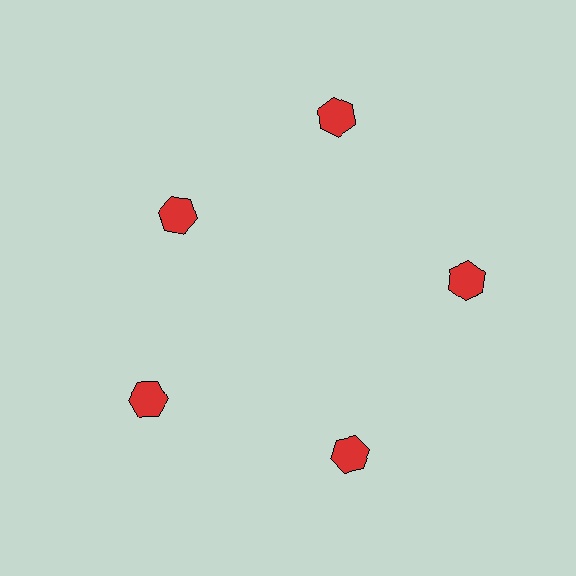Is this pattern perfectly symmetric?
No. The 5 red hexagons are arranged in a ring, but one element near the 10 o'clock position is pulled inward toward the center, breaking the 5-fold rotational symmetry.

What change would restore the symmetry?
The symmetry would be restored by moving it outward, back onto the ring so that all 5 hexagons sit at equal angles and equal distance from the center.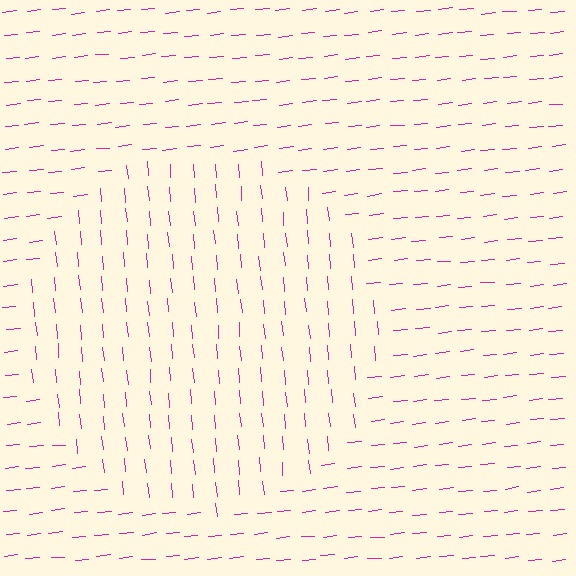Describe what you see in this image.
The image is filled with small magenta line segments. A circle region in the image has lines oriented differently from the surrounding lines, creating a visible texture boundary.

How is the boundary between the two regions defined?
The boundary is defined purely by a change in line orientation (approximately 90 degrees difference). All lines are the same color and thickness.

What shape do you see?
I see a circle.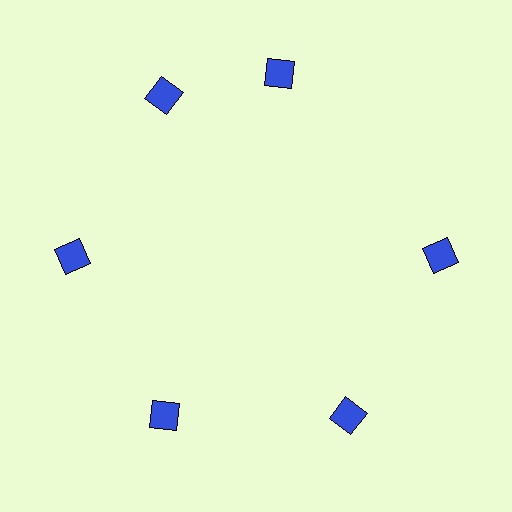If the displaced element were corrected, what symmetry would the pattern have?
It would have 6-fold rotational symmetry — the pattern would map onto itself every 60 degrees.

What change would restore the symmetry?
The symmetry would be restored by rotating it back into even spacing with its neighbors so that all 6 diamonds sit at equal angles and equal distance from the center.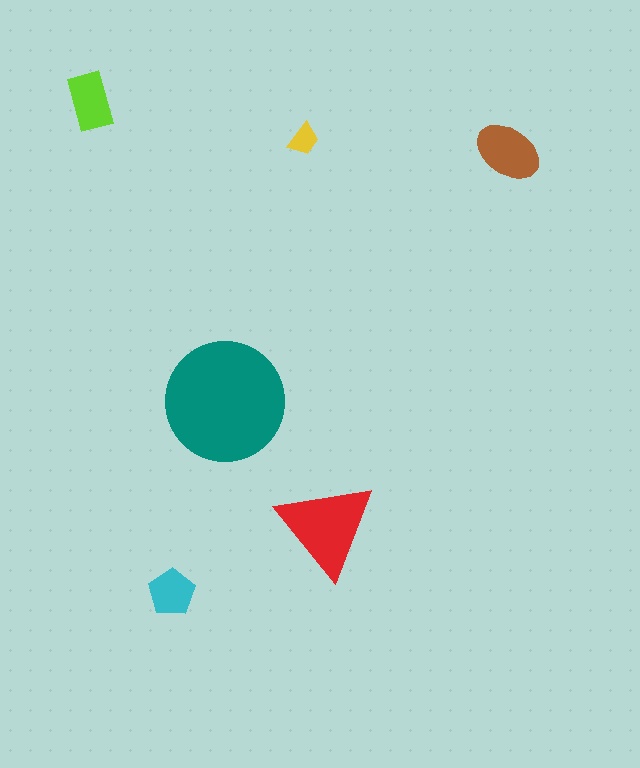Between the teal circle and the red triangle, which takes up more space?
The teal circle.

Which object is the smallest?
The yellow trapezoid.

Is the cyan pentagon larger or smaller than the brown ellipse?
Smaller.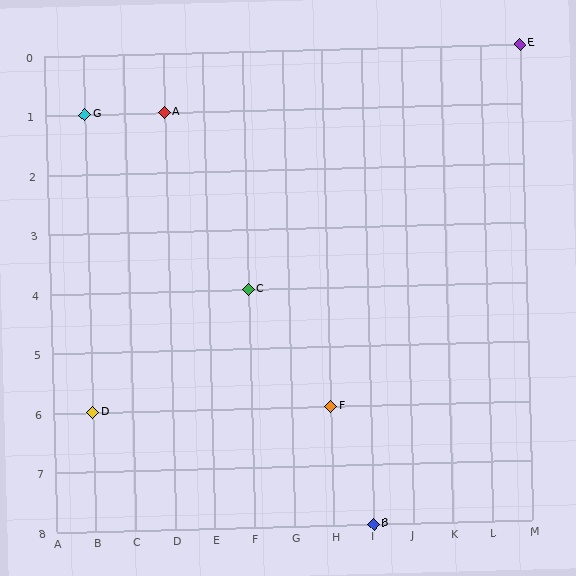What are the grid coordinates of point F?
Point F is at grid coordinates (H, 6).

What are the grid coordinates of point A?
Point A is at grid coordinates (D, 1).